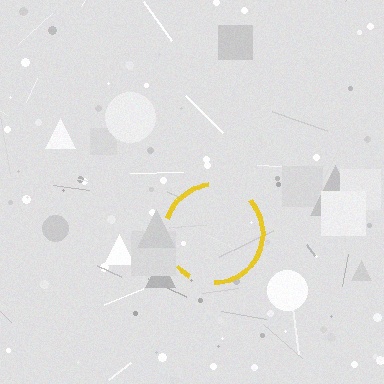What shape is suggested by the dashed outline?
The dashed outline suggests a circle.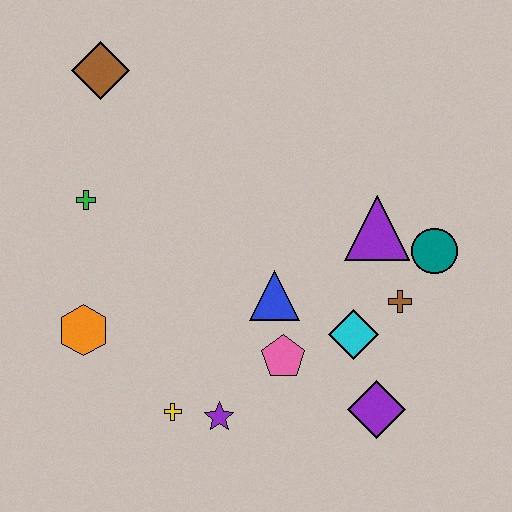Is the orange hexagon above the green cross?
No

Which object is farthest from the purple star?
The brown diamond is farthest from the purple star.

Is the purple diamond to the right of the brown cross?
No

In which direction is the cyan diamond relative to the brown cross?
The cyan diamond is to the left of the brown cross.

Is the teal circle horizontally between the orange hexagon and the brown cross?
No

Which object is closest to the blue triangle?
The pink pentagon is closest to the blue triangle.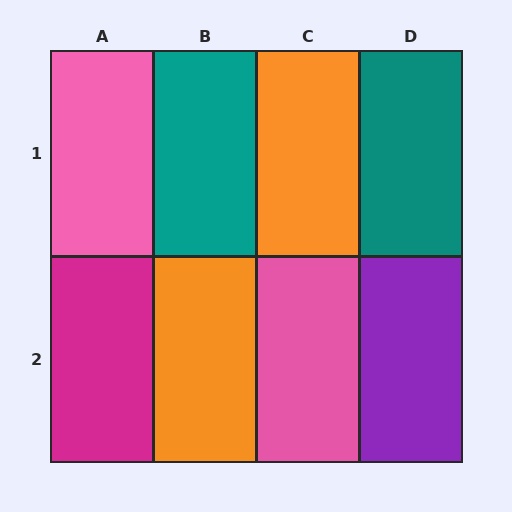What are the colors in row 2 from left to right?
Magenta, orange, pink, purple.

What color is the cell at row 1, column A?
Pink.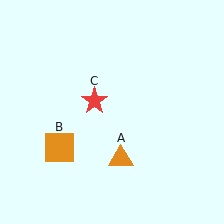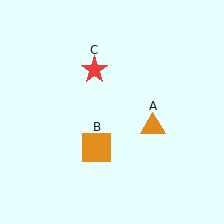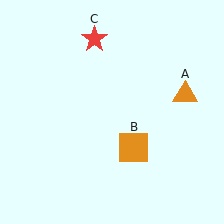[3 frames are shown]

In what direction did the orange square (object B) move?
The orange square (object B) moved right.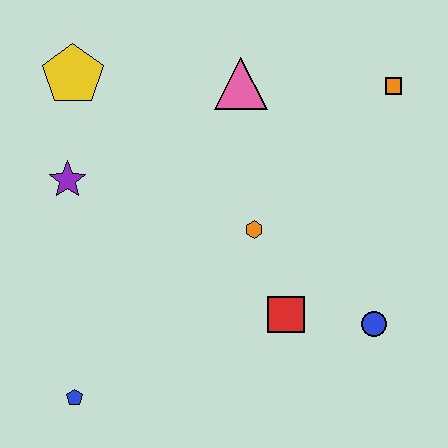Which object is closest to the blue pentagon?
The purple star is closest to the blue pentagon.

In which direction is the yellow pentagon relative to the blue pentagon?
The yellow pentagon is above the blue pentagon.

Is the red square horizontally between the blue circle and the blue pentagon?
Yes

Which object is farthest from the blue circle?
The yellow pentagon is farthest from the blue circle.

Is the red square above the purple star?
No